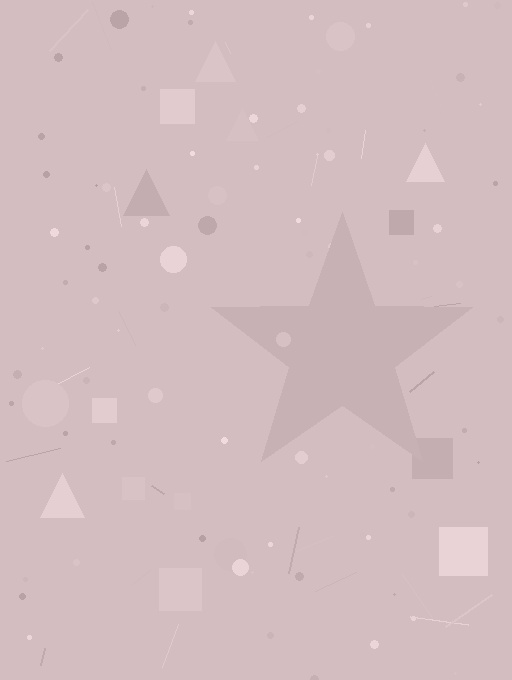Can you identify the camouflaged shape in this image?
The camouflaged shape is a star.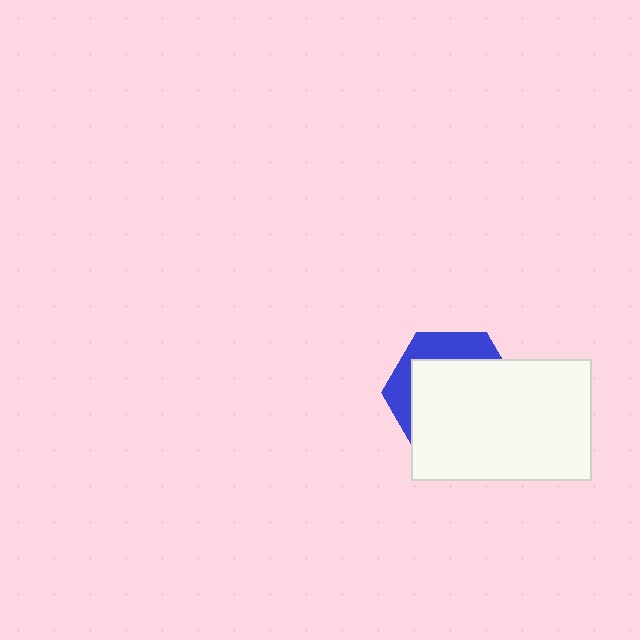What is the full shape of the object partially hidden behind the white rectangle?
The partially hidden object is a blue hexagon.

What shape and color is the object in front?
The object in front is a white rectangle.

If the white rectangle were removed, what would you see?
You would see the complete blue hexagon.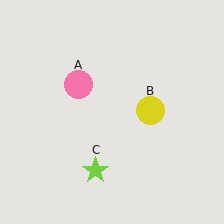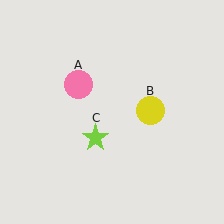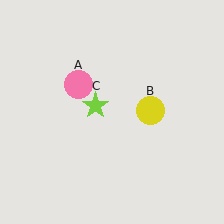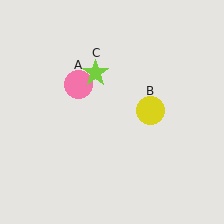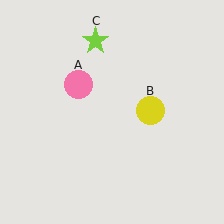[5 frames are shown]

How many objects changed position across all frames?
1 object changed position: lime star (object C).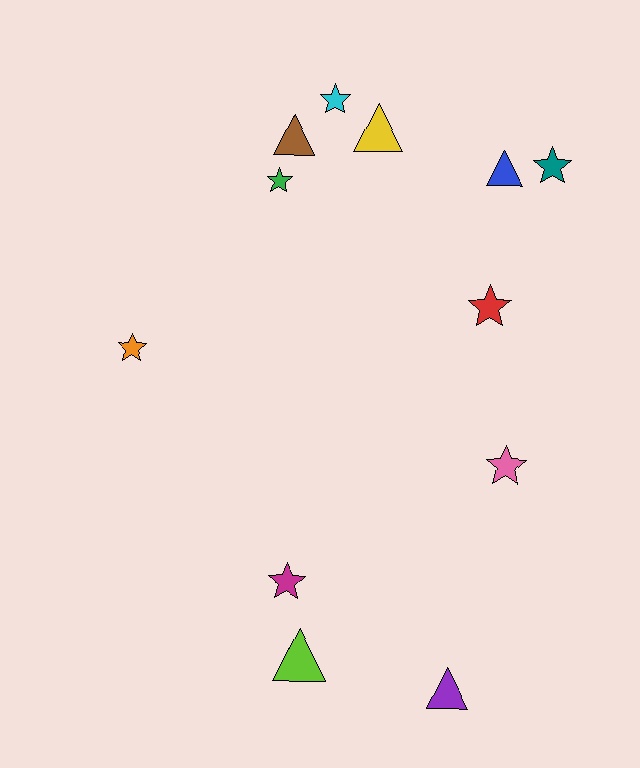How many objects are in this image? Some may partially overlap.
There are 12 objects.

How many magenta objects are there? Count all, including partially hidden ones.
There is 1 magenta object.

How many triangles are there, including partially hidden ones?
There are 5 triangles.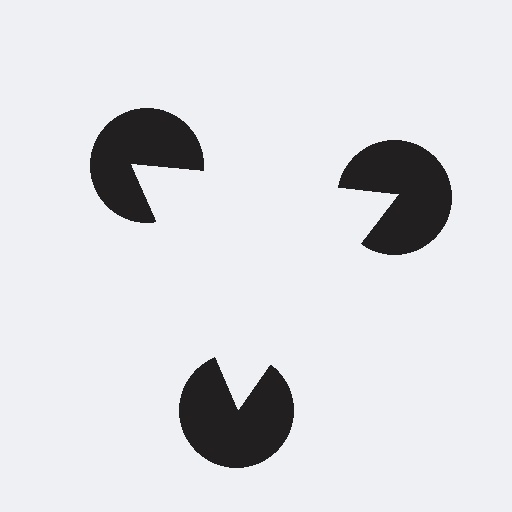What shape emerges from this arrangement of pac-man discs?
An illusory triangle — its edges are inferred from the aligned wedge cuts in the pac-man discs, not physically drawn.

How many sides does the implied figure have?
3 sides.